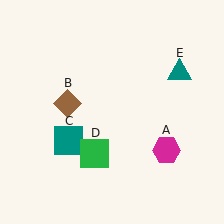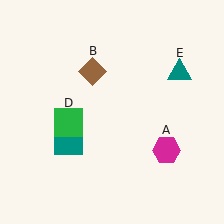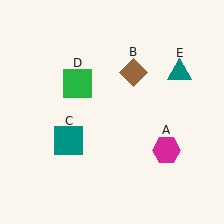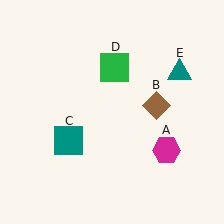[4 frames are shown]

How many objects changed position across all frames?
2 objects changed position: brown diamond (object B), green square (object D).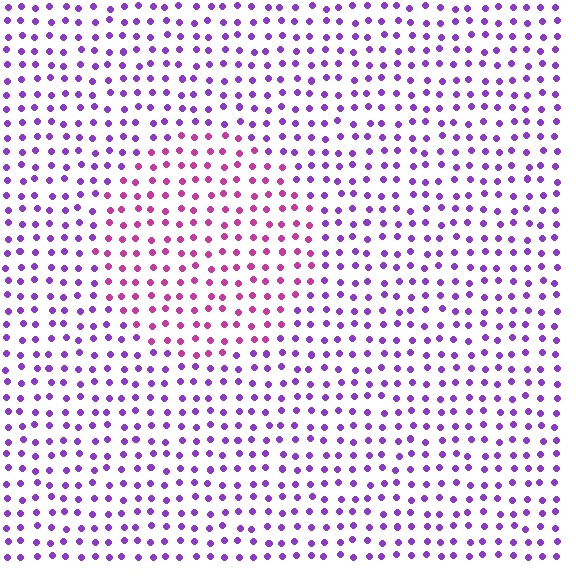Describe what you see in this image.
The image is filled with small purple elements in a uniform arrangement. A circle-shaped region is visible where the elements are tinted to a slightly different hue, forming a subtle color boundary.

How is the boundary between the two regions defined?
The boundary is defined purely by a slight shift in hue (about 41 degrees). Spacing, size, and orientation are identical on both sides.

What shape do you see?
I see a circle.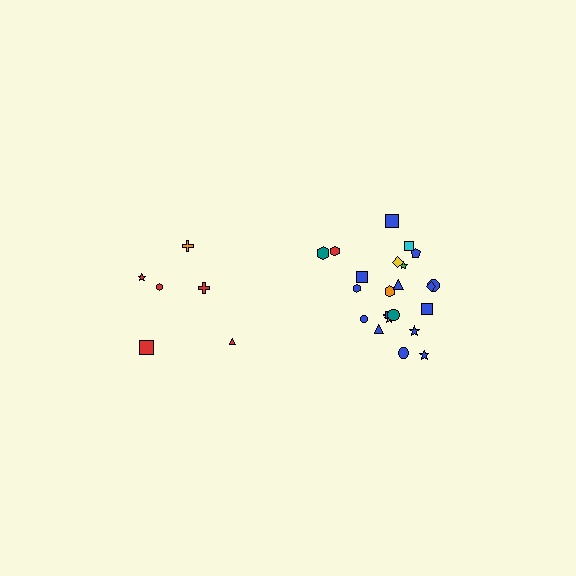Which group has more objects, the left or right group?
The right group.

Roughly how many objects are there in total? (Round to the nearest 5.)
Roughly 30 objects in total.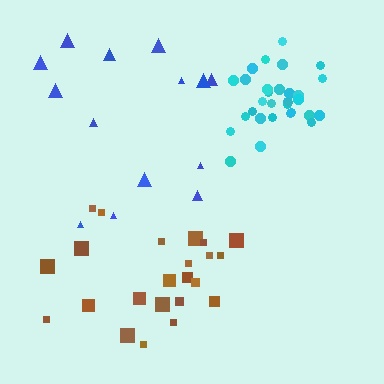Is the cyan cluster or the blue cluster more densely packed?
Cyan.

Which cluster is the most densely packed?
Cyan.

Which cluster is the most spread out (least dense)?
Blue.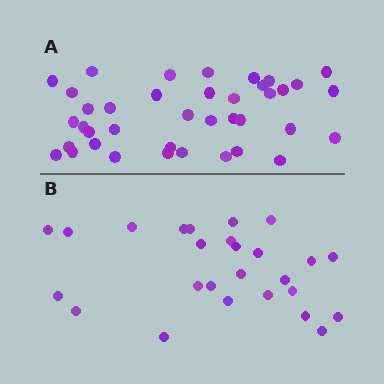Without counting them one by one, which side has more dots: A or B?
Region A (the top region) has more dots.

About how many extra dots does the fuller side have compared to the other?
Region A has approximately 15 more dots than region B.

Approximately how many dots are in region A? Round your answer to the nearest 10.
About 40 dots. (The exact count is 39, which rounds to 40.)